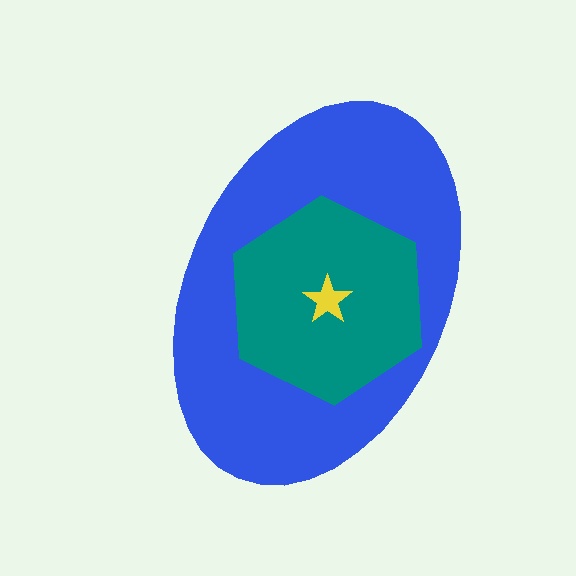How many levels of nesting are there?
3.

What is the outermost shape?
The blue ellipse.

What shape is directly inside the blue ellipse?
The teal hexagon.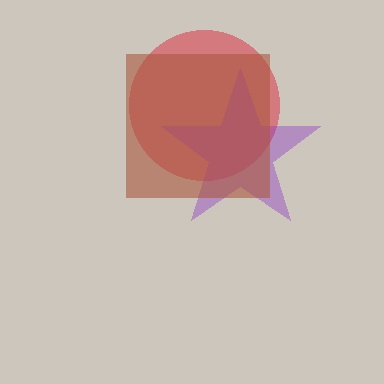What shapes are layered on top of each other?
The layered shapes are: a red circle, a purple star, a brown square.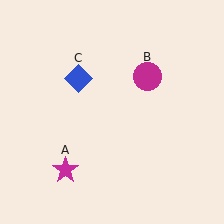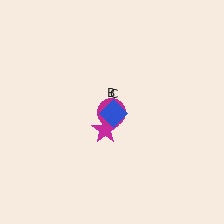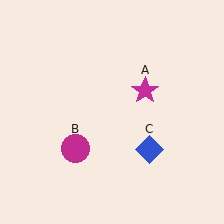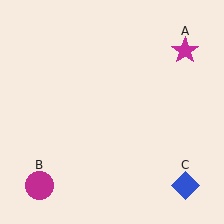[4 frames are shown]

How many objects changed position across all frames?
3 objects changed position: magenta star (object A), magenta circle (object B), blue diamond (object C).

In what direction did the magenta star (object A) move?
The magenta star (object A) moved up and to the right.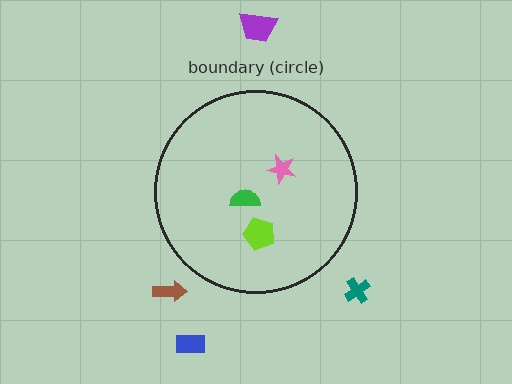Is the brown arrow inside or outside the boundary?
Outside.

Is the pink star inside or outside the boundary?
Inside.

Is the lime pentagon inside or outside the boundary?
Inside.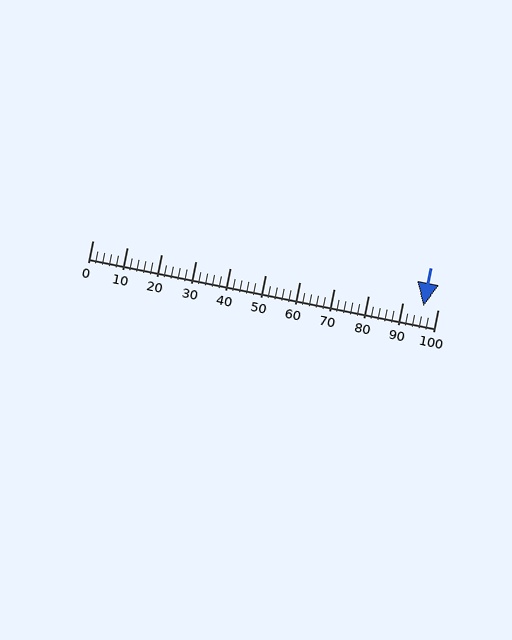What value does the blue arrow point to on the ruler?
The blue arrow points to approximately 96.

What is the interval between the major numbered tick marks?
The major tick marks are spaced 10 units apart.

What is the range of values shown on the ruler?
The ruler shows values from 0 to 100.